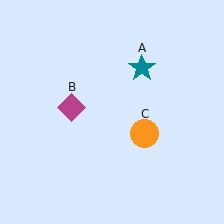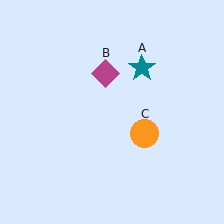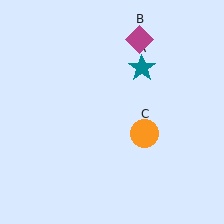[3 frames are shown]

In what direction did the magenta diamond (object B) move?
The magenta diamond (object B) moved up and to the right.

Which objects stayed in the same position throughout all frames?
Teal star (object A) and orange circle (object C) remained stationary.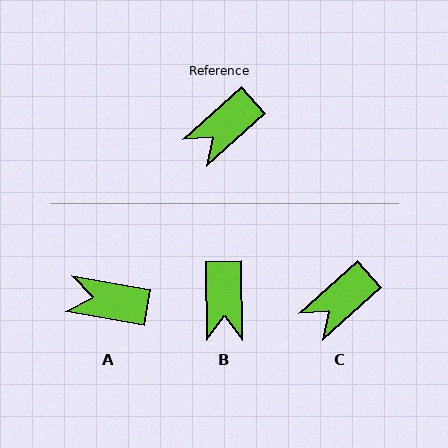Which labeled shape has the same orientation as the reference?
C.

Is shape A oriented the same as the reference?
No, it is off by about 52 degrees.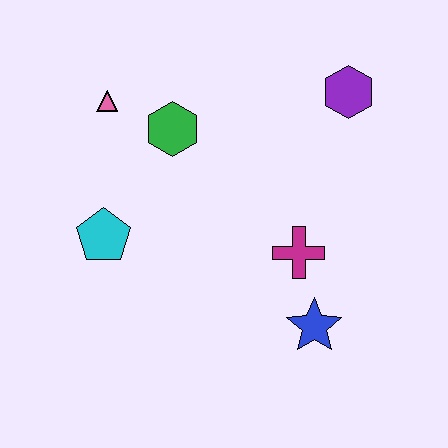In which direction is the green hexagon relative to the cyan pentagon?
The green hexagon is above the cyan pentagon.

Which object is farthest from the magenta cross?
The pink triangle is farthest from the magenta cross.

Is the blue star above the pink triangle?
No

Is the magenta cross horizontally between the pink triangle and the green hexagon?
No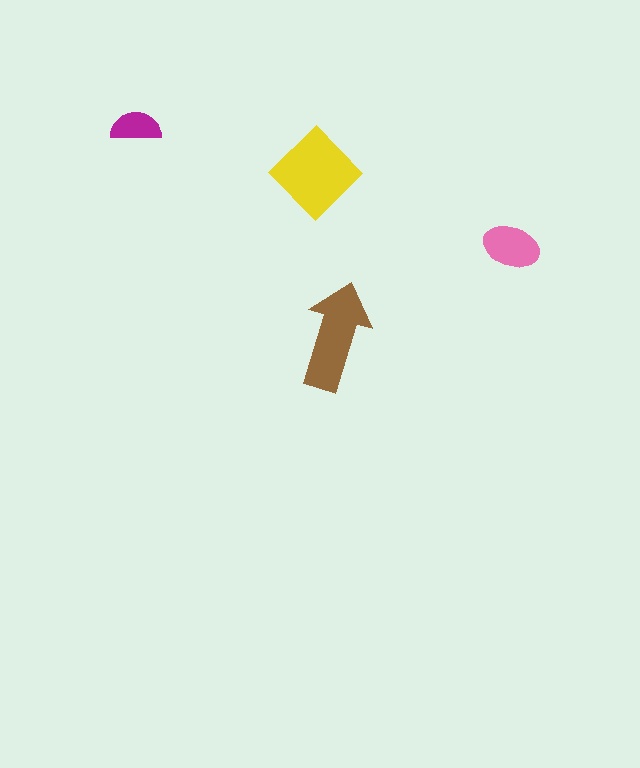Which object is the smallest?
The magenta semicircle.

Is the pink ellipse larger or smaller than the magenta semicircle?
Larger.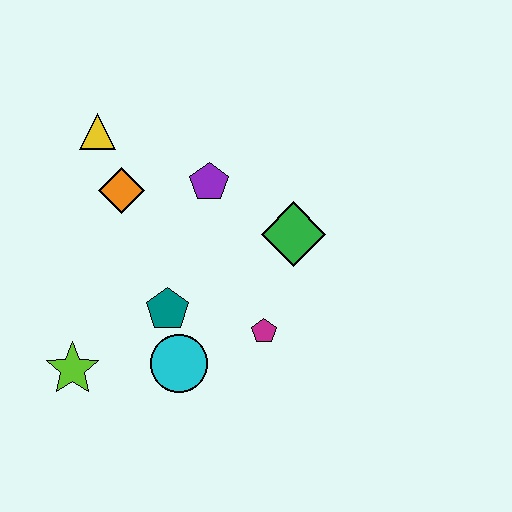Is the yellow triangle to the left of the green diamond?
Yes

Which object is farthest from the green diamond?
The lime star is farthest from the green diamond.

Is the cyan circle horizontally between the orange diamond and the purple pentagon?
Yes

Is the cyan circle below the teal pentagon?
Yes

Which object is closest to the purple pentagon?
The orange diamond is closest to the purple pentagon.